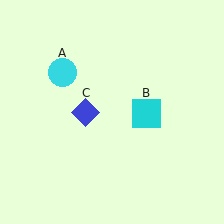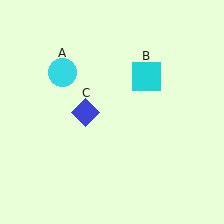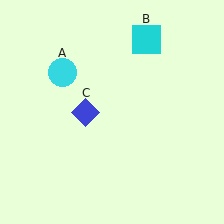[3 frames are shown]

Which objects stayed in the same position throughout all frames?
Cyan circle (object A) and blue diamond (object C) remained stationary.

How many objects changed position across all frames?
1 object changed position: cyan square (object B).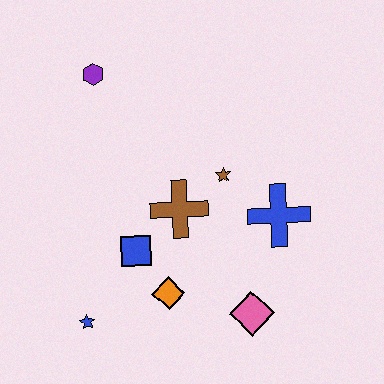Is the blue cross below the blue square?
No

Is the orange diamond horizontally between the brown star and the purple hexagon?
Yes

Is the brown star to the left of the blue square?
No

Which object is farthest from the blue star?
The purple hexagon is farthest from the blue star.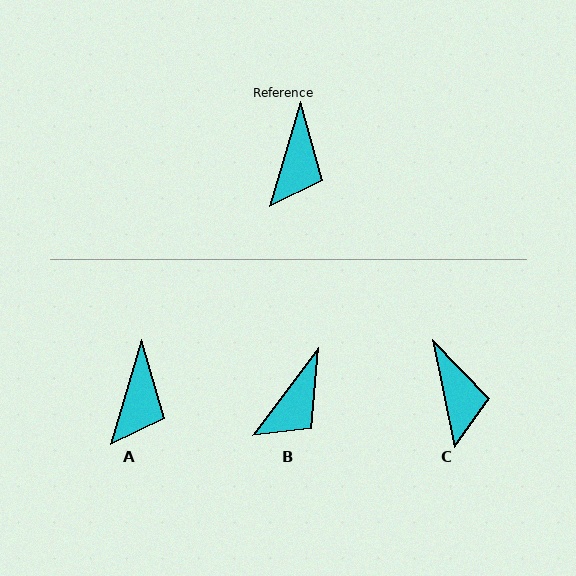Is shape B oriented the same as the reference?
No, it is off by about 20 degrees.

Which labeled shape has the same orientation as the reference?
A.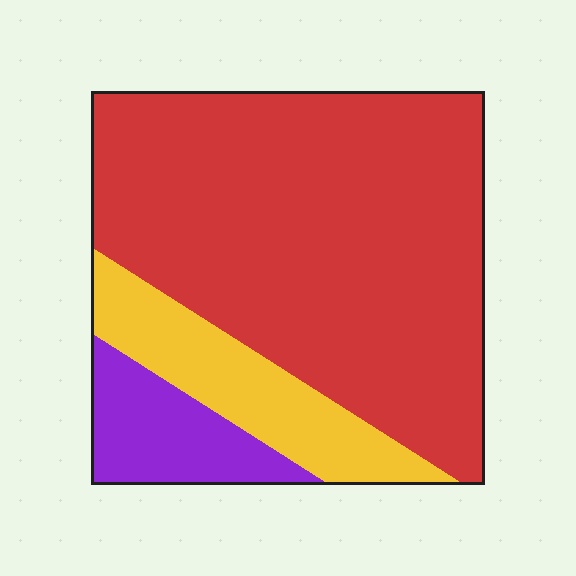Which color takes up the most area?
Red, at roughly 70%.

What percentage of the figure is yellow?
Yellow takes up about one sixth (1/6) of the figure.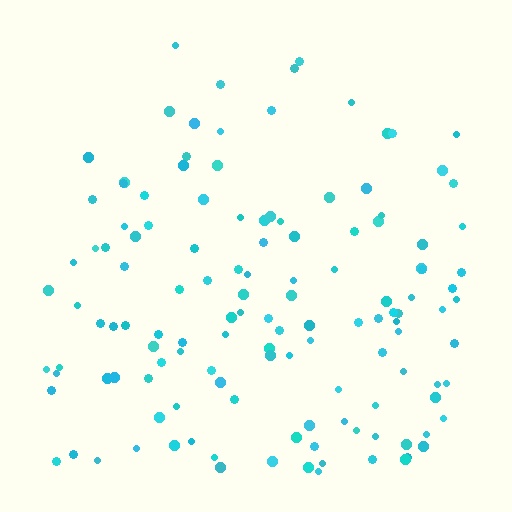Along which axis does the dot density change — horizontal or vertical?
Vertical.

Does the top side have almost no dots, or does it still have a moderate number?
Still a moderate number, just noticeably fewer than the bottom.